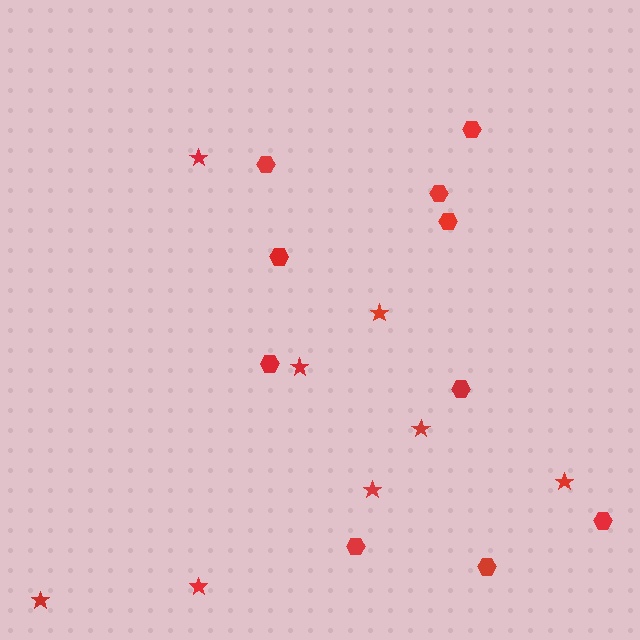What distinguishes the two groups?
There are 2 groups: one group of hexagons (10) and one group of stars (8).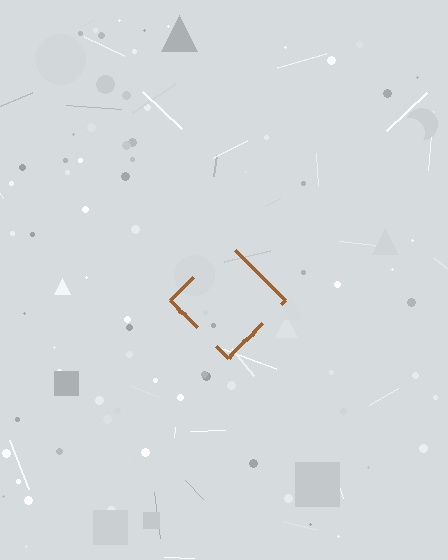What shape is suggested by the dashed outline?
The dashed outline suggests a diamond.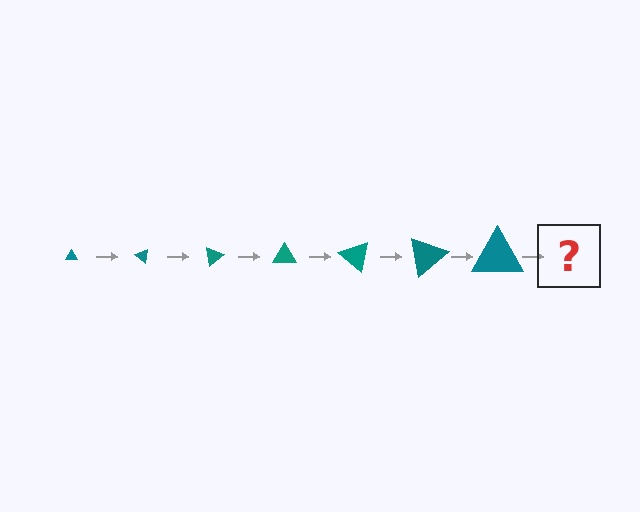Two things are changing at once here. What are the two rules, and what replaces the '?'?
The two rules are that the triangle grows larger each step and it rotates 40 degrees each step. The '?' should be a triangle, larger than the previous one and rotated 280 degrees from the start.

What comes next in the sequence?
The next element should be a triangle, larger than the previous one and rotated 280 degrees from the start.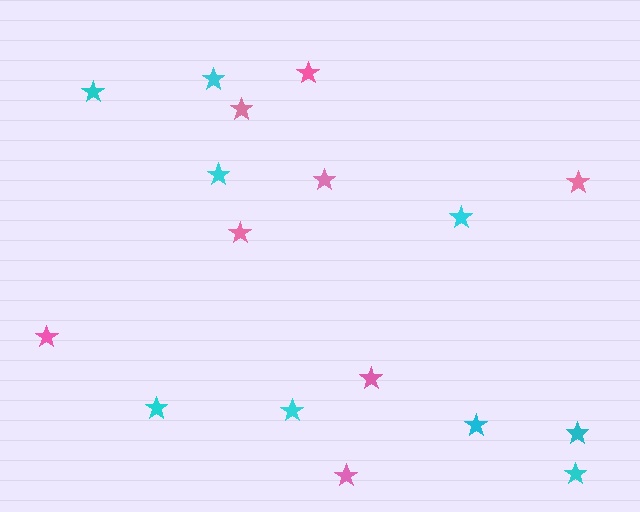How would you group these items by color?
There are 2 groups: one group of cyan stars (9) and one group of pink stars (8).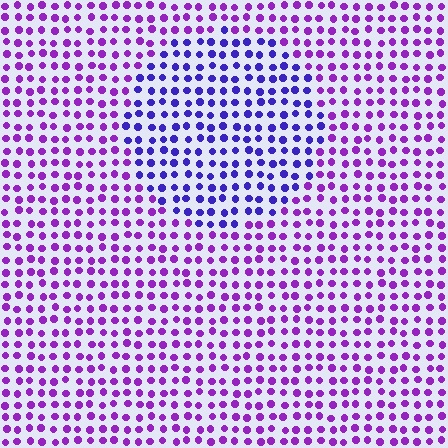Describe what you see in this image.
The image is filled with small purple elements in a uniform arrangement. A circle-shaped region is visible where the elements are tinted to a slightly different hue, forming a subtle color boundary.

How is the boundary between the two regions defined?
The boundary is defined purely by a slight shift in hue (about 36 degrees). Spacing, size, and orientation are identical on both sides.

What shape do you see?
I see a circle.